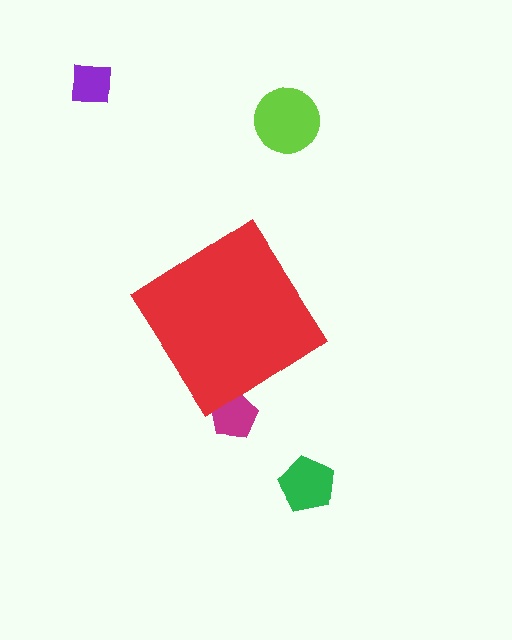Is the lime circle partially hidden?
No, the lime circle is fully visible.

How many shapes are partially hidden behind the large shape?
1 shape is partially hidden.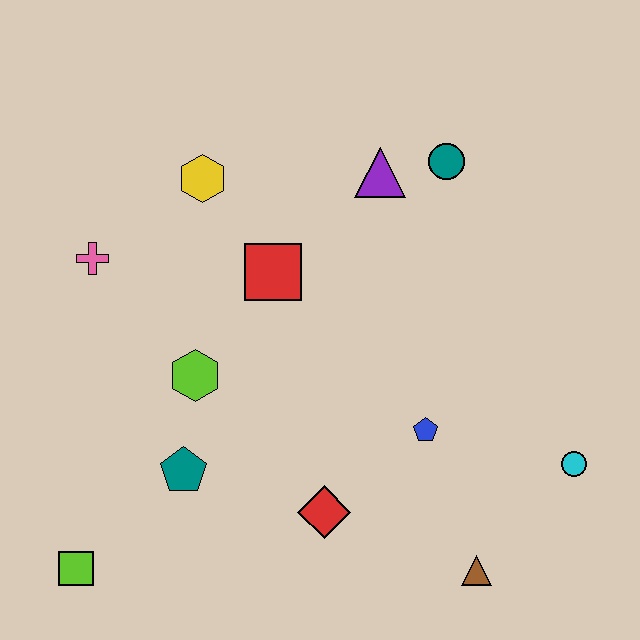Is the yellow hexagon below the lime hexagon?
No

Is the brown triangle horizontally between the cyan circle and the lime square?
Yes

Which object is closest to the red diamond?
The blue pentagon is closest to the red diamond.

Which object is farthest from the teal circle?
The lime square is farthest from the teal circle.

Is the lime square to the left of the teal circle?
Yes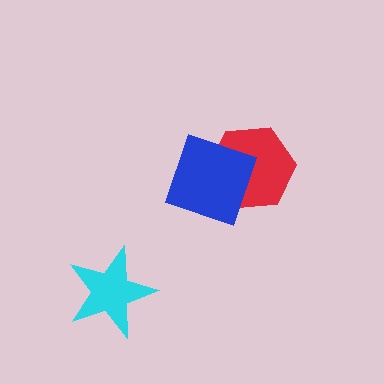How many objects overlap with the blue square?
1 object overlaps with the blue square.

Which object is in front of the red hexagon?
The blue square is in front of the red hexagon.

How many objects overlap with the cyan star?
0 objects overlap with the cyan star.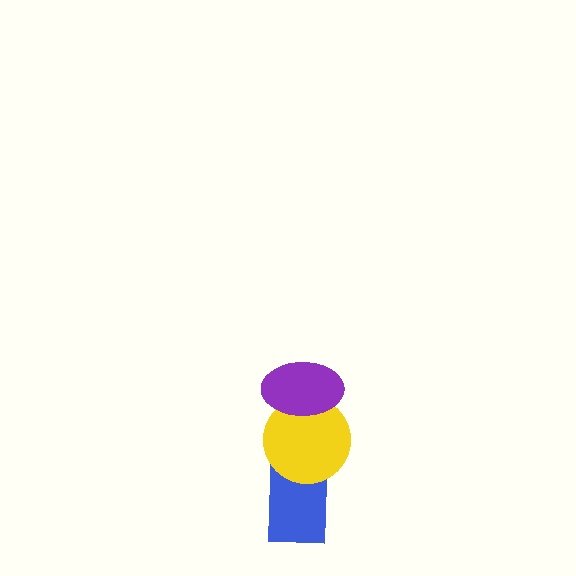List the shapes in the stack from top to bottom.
From top to bottom: the purple ellipse, the yellow circle, the blue rectangle.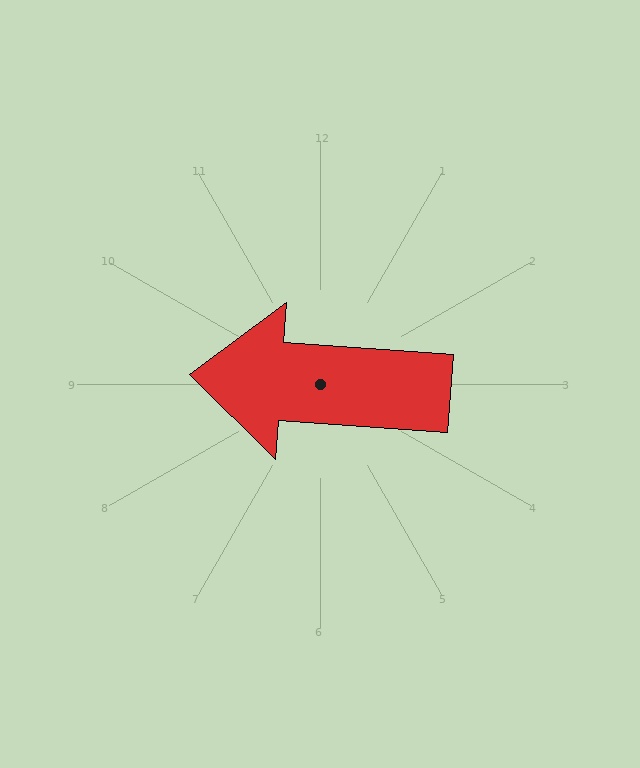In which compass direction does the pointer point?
West.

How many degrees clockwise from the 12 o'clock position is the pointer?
Approximately 274 degrees.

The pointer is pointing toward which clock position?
Roughly 9 o'clock.